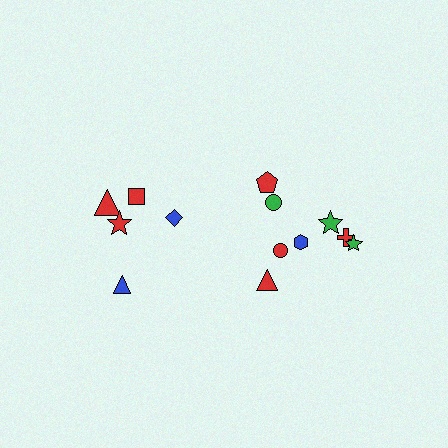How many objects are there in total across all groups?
There are 13 objects.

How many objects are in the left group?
There are 5 objects.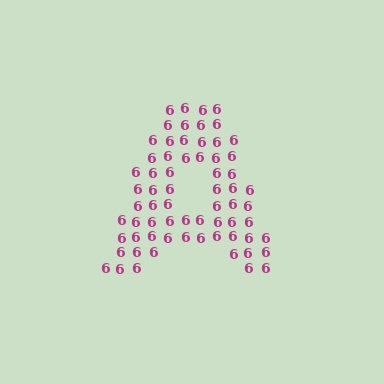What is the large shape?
The large shape is the letter A.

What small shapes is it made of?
It is made of small digit 6's.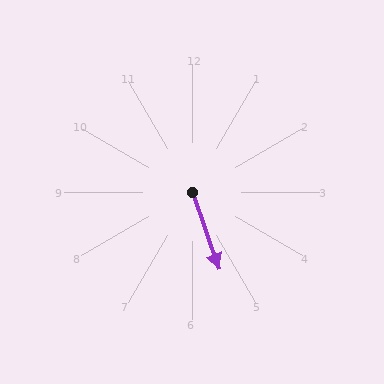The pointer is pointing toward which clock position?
Roughly 5 o'clock.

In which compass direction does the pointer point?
South.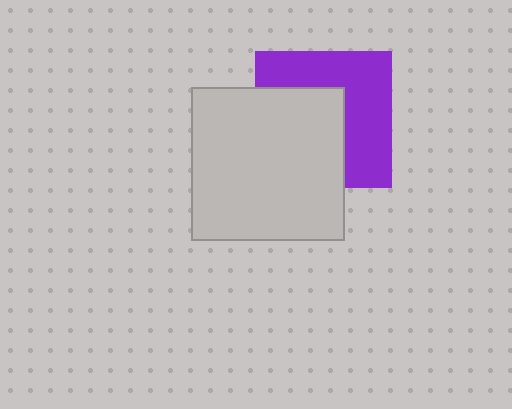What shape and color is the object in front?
The object in front is a light gray square.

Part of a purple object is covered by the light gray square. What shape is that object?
It is a square.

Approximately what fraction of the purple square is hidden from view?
Roughly 49% of the purple square is hidden behind the light gray square.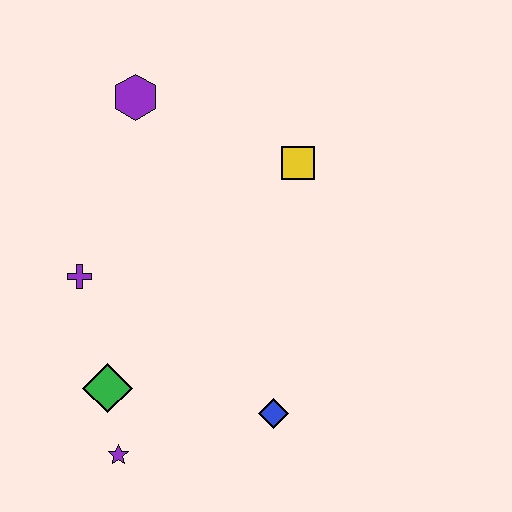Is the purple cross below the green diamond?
No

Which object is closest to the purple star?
The green diamond is closest to the purple star.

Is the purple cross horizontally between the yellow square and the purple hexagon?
No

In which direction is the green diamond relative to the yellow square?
The green diamond is below the yellow square.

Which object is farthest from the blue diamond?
The purple hexagon is farthest from the blue diamond.